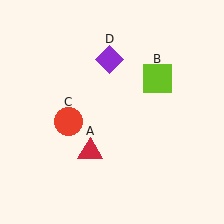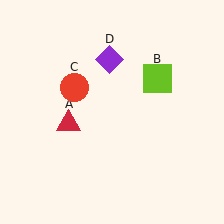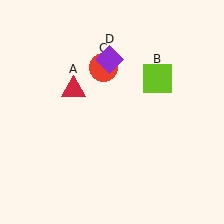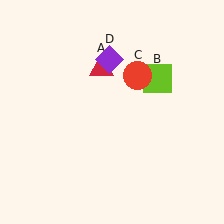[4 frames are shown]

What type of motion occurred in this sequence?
The red triangle (object A), red circle (object C) rotated clockwise around the center of the scene.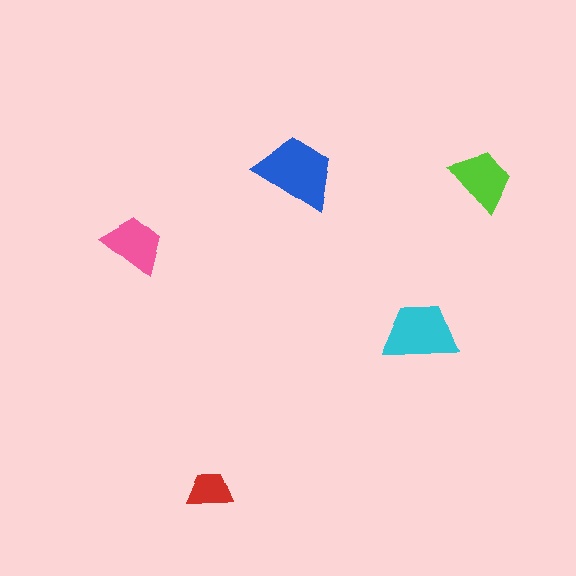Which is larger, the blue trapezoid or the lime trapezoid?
The blue one.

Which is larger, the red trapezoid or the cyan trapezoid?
The cyan one.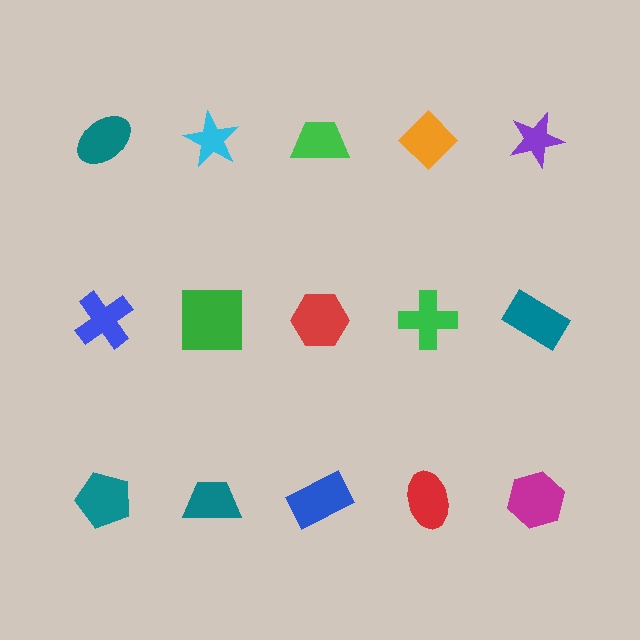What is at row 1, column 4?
An orange diamond.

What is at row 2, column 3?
A red hexagon.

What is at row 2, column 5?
A teal rectangle.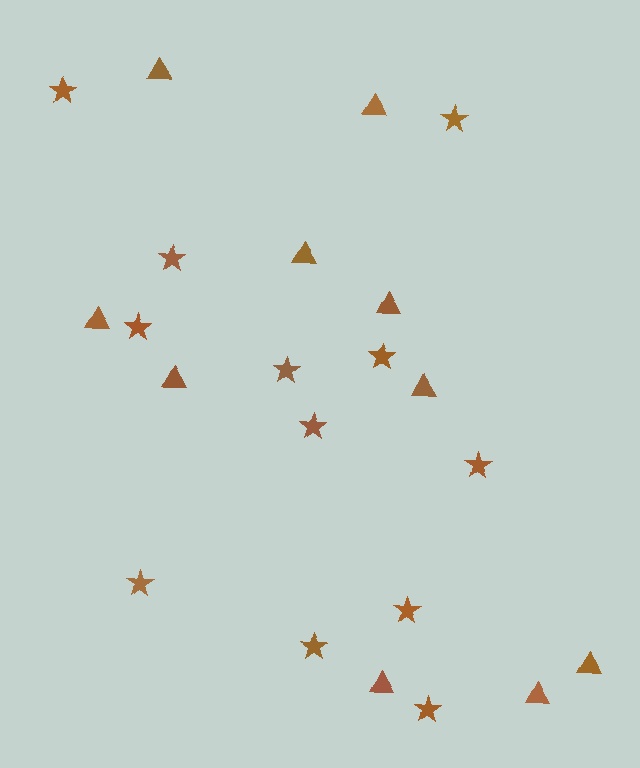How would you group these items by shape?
There are 2 groups: one group of triangles (10) and one group of stars (12).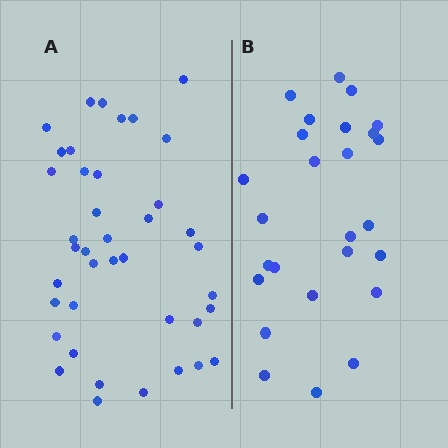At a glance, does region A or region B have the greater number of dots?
Region A (the left region) has more dots.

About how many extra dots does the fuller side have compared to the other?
Region A has approximately 15 more dots than region B.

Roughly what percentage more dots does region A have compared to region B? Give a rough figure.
About 55% more.